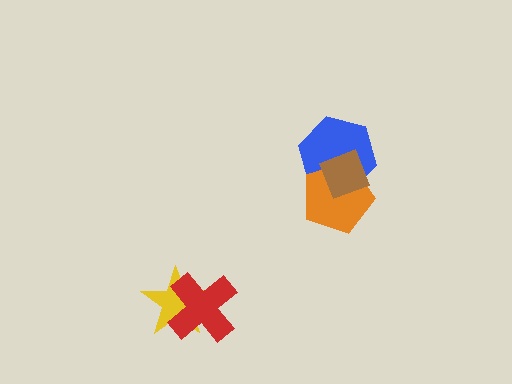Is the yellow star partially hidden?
Yes, it is partially covered by another shape.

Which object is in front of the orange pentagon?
The brown diamond is in front of the orange pentagon.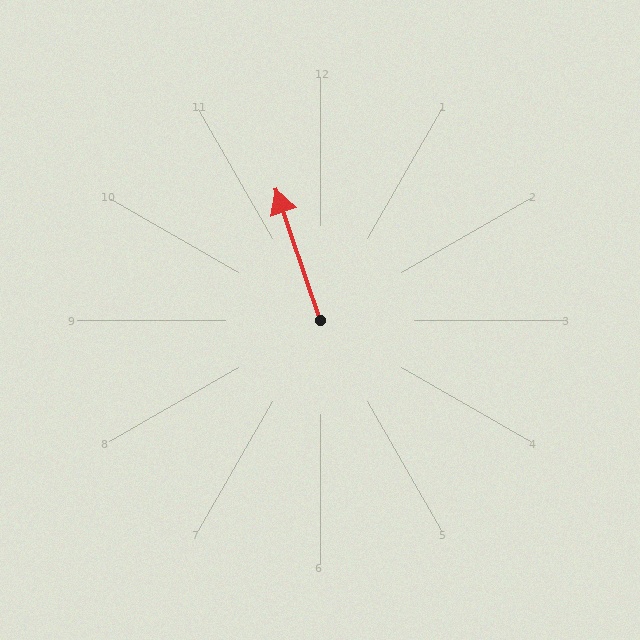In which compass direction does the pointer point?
North.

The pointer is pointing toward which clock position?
Roughly 11 o'clock.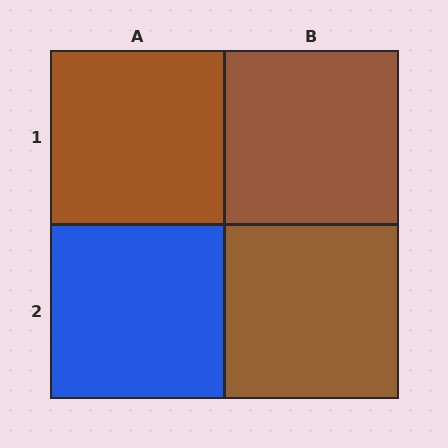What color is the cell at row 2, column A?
Blue.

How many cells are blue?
1 cell is blue.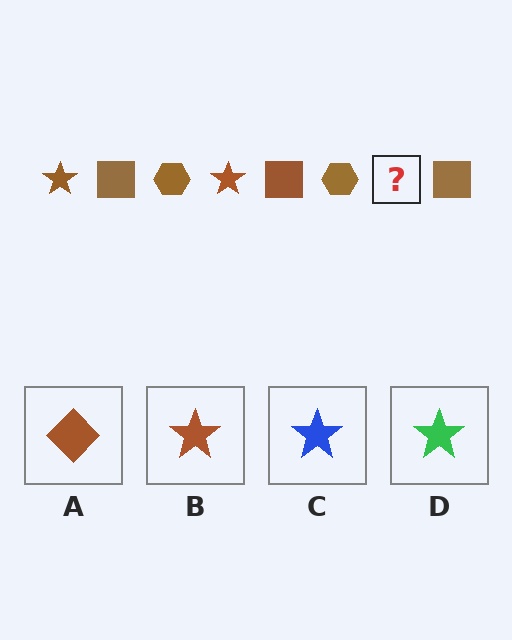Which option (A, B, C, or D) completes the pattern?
B.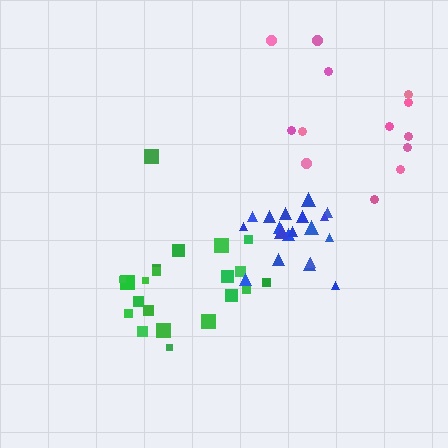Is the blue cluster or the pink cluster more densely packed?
Blue.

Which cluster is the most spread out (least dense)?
Pink.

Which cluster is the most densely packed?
Blue.